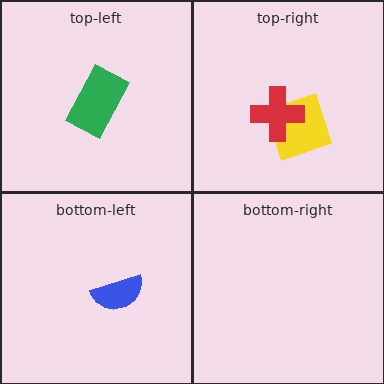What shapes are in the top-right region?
The yellow square, the red cross.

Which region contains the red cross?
The top-right region.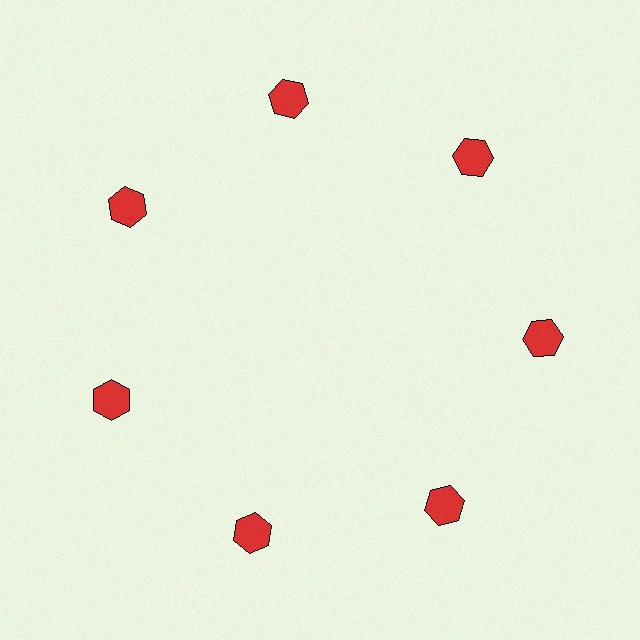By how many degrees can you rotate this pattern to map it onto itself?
The pattern maps onto itself every 51 degrees of rotation.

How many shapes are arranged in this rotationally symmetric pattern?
There are 7 shapes, arranged in 7 groups of 1.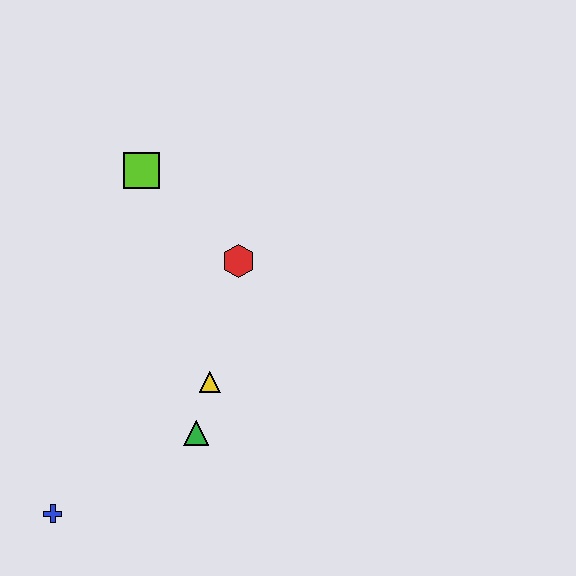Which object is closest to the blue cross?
The green triangle is closest to the blue cross.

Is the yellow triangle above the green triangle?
Yes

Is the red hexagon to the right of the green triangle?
Yes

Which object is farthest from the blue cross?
The lime square is farthest from the blue cross.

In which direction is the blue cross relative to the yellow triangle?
The blue cross is to the left of the yellow triangle.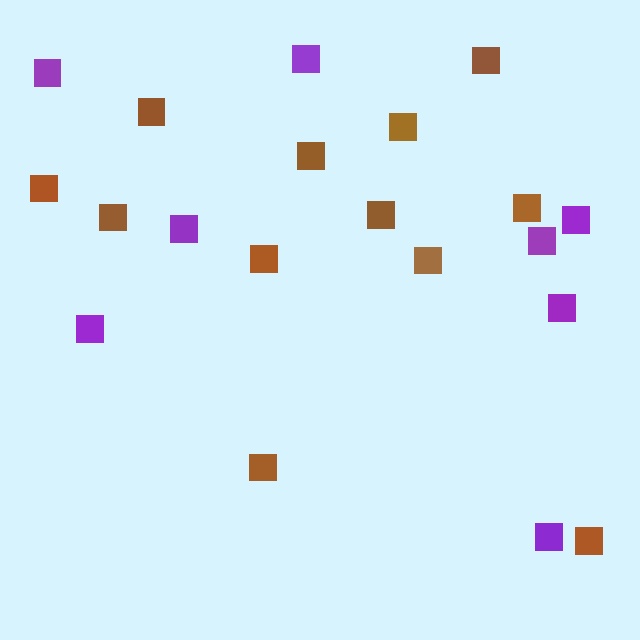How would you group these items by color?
There are 2 groups: one group of purple squares (8) and one group of brown squares (12).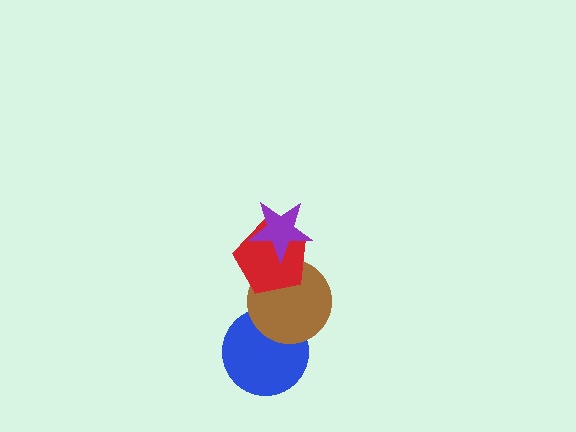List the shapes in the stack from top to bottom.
From top to bottom: the purple star, the red pentagon, the brown circle, the blue circle.